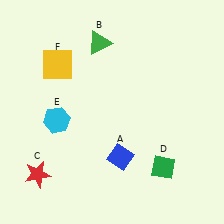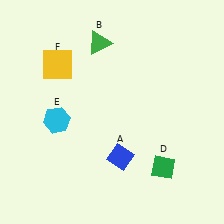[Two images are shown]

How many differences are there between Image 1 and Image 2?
There is 1 difference between the two images.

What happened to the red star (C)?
The red star (C) was removed in Image 2. It was in the bottom-left area of Image 1.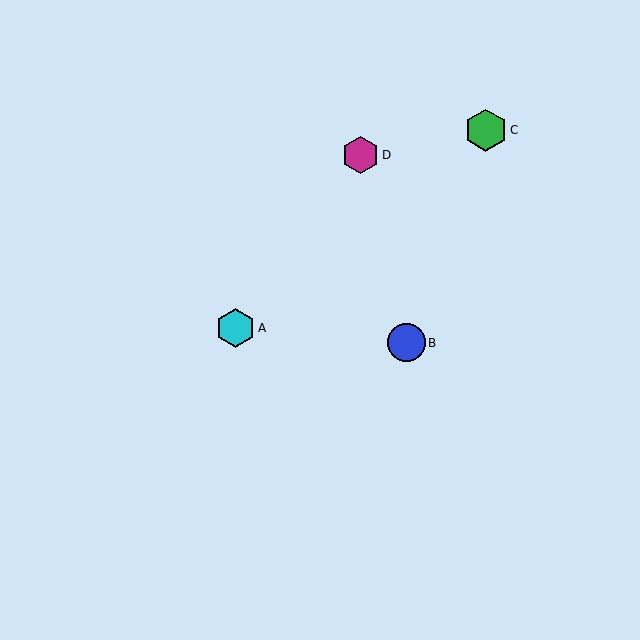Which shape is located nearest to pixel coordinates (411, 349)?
The blue circle (labeled B) at (406, 343) is nearest to that location.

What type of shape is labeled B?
Shape B is a blue circle.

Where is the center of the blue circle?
The center of the blue circle is at (406, 343).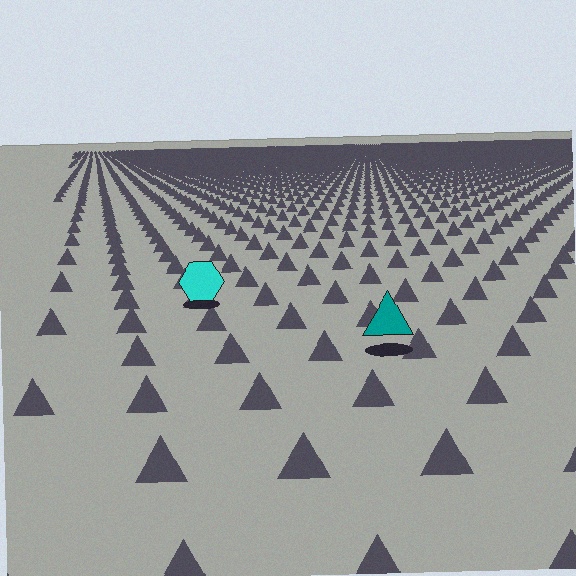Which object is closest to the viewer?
The teal triangle is closest. The texture marks near it are larger and more spread out.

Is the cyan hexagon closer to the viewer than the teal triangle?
No. The teal triangle is closer — you can tell from the texture gradient: the ground texture is coarser near it.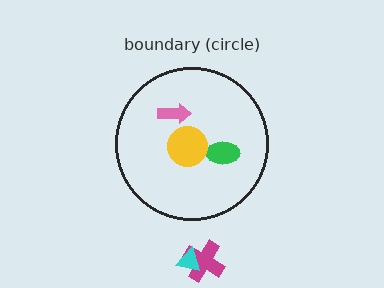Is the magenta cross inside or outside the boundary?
Outside.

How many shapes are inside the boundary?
3 inside, 2 outside.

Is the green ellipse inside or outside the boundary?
Inside.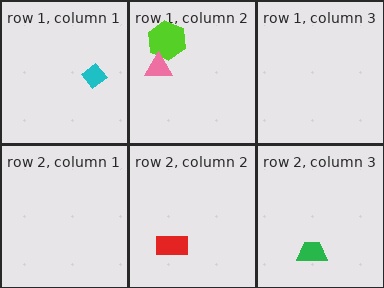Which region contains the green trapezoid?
The row 2, column 3 region.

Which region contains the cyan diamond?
The row 1, column 1 region.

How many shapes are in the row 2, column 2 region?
1.